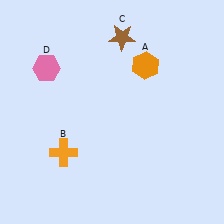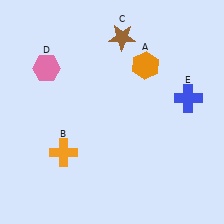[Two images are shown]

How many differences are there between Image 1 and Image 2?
There is 1 difference between the two images.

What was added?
A blue cross (E) was added in Image 2.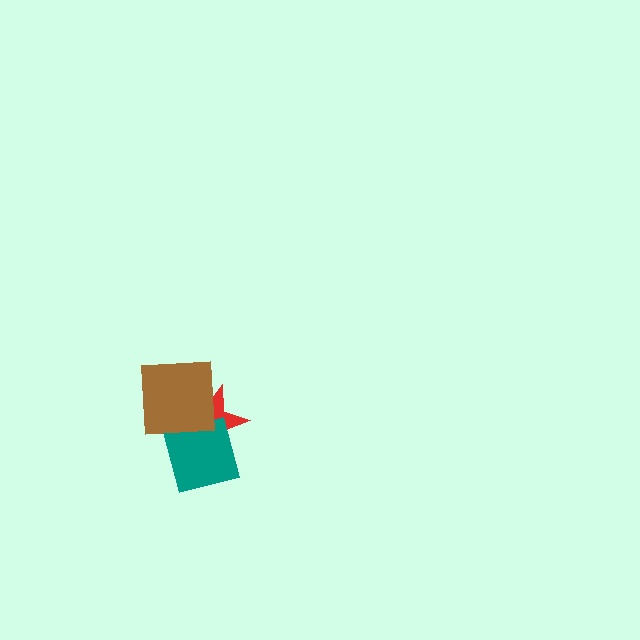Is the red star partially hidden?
Yes, it is partially covered by another shape.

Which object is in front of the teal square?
The brown square is in front of the teal square.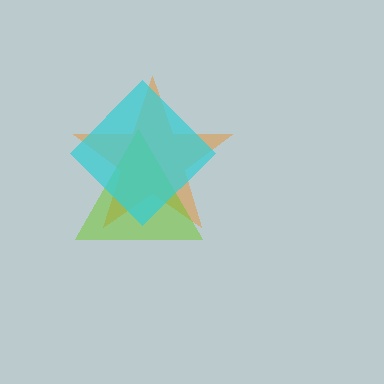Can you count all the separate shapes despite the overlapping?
Yes, there are 3 separate shapes.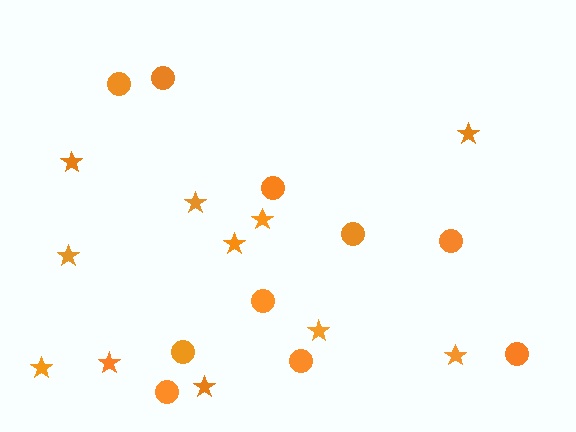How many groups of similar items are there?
There are 2 groups: one group of stars (11) and one group of circles (10).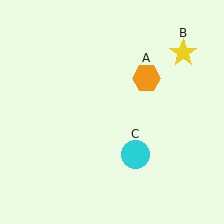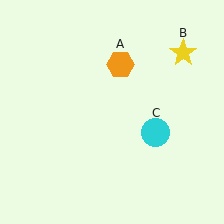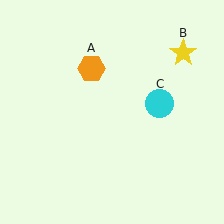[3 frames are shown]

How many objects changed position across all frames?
2 objects changed position: orange hexagon (object A), cyan circle (object C).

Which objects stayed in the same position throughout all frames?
Yellow star (object B) remained stationary.